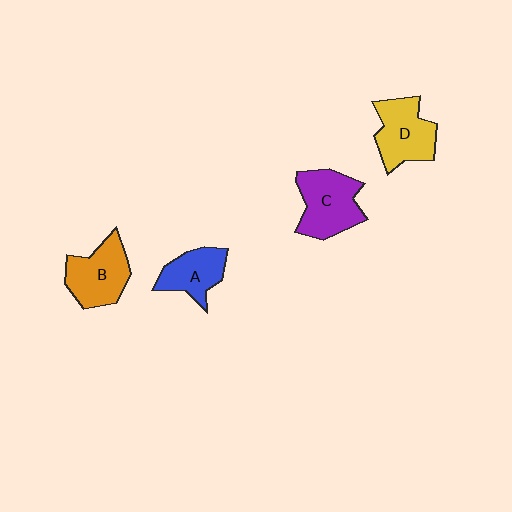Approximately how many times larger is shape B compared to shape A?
Approximately 1.3 times.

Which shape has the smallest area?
Shape A (blue).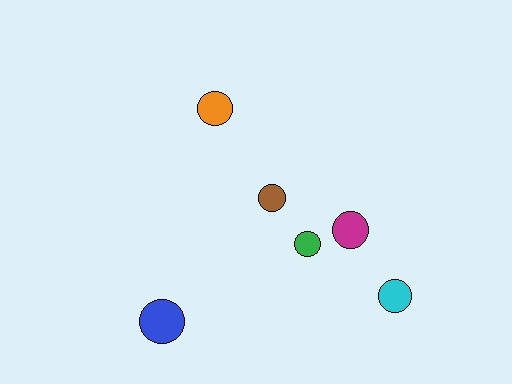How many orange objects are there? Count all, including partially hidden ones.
There is 1 orange object.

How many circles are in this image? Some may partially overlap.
There are 6 circles.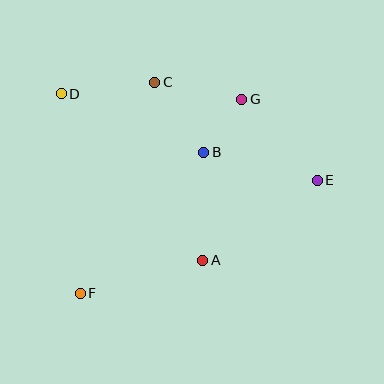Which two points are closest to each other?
Points B and G are closest to each other.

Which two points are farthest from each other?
Points D and E are farthest from each other.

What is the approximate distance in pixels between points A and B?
The distance between A and B is approximately 108 pixels.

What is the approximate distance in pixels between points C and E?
The distance between C and E is approximately 190 pixels.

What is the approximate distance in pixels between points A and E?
The distance between A and E is approximately 139 pixels.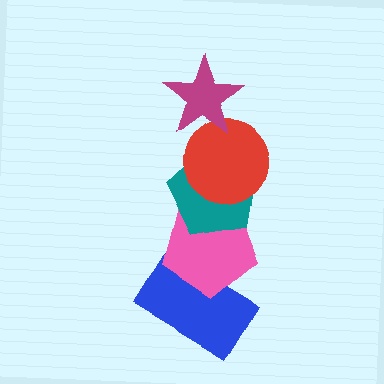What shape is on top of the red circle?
The magenta star is on top of the red circle.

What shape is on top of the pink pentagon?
The teal pentagon is on top of the pink pentagon.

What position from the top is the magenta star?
The magenta star is 1st from the top.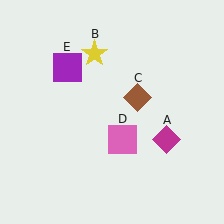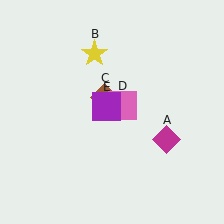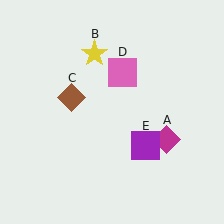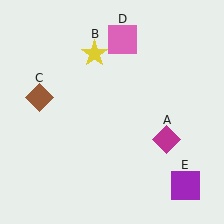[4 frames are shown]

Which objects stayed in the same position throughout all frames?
Magenta diamond (object A) and yellow star (object B) remained stationary.